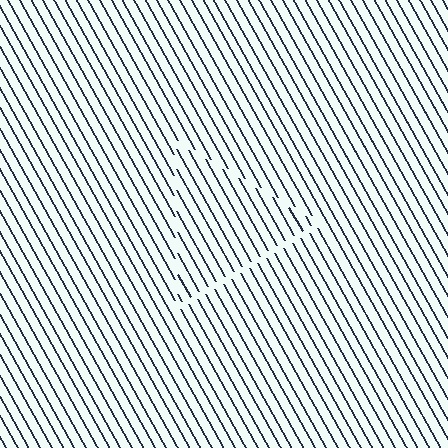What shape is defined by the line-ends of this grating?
An illusory triangle. The interior of the shape contains the same grating, shifted by half a period — the contour is defined by the phase discontinuity where line-ends from the inner and outer gratings abut.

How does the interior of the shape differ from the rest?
The interior of the shape contains the same grating, shifted by half a period — the contour is defined by the phase discontinuity where line-ends from the inner and outer gratings abut.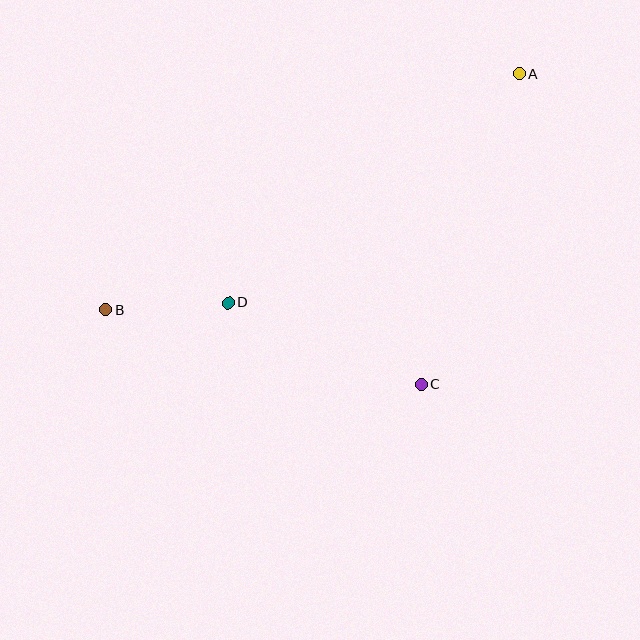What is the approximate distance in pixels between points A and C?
The distance between A and C is approximately 326 pixels.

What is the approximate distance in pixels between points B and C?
The distance between B and C is approximately 325 pixels.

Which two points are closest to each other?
Points B and D are closest to each other.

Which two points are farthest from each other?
Points A and B are farthest from each other.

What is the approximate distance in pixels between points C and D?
The distance between C and D is approximately 210 pixels.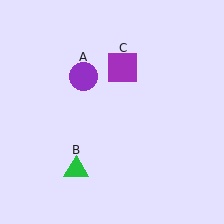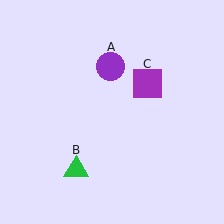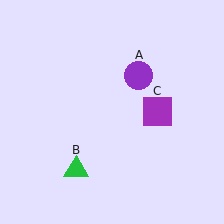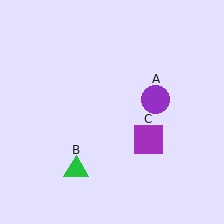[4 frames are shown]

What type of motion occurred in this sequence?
The purple circle (object A), purple square (object C) rotated clockwise around the center of the scene.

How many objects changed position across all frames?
2 objects changed position: purple circle (object A), purple square (object C).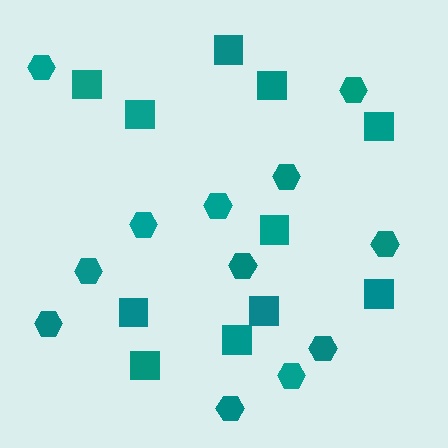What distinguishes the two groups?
There are 2 groups: one group of squares (11) and one group of hexagons (12).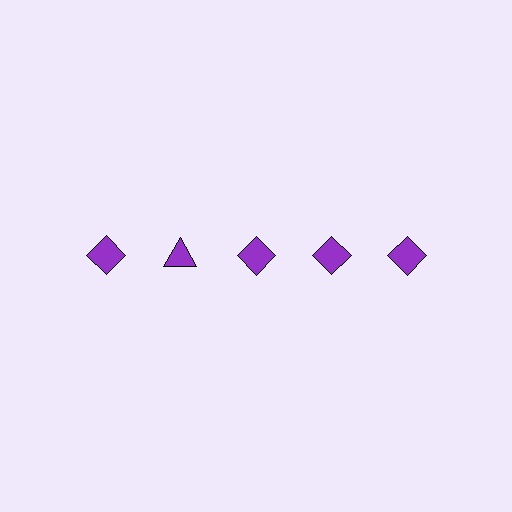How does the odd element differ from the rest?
It has a different shape: triangle instead of diamond.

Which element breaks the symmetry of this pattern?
The purple triangle in the top row, second from left column breaks the symmetry. All other shapes are purple diamonds.